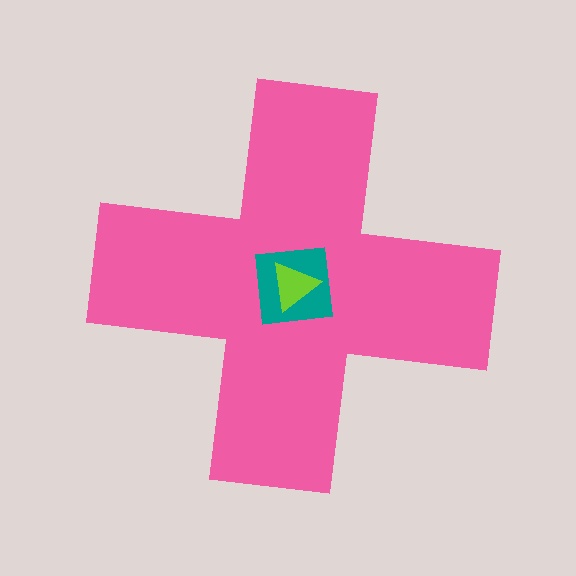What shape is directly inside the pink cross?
The teal square.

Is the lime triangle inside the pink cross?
Yes.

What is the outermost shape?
The pink cross.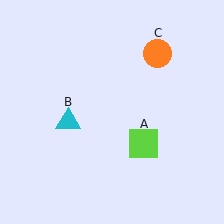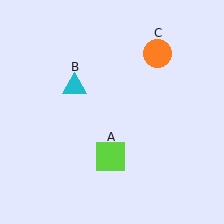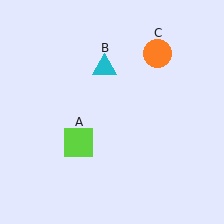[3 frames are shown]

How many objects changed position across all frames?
2 objects changed position: lime square (object A), cyan triangle (object B).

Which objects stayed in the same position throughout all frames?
Orange circle (object C) remained stationary.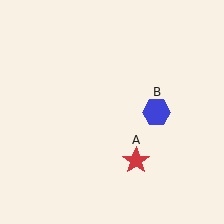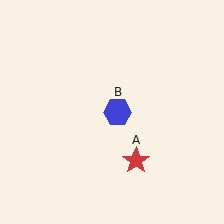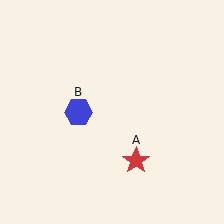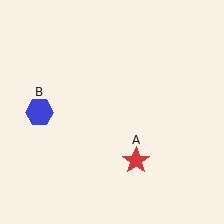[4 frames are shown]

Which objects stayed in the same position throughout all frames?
Red star (object A) remained stationary.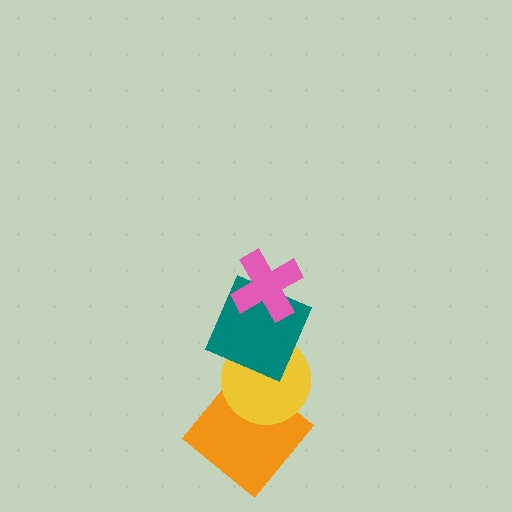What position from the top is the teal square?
The teal square is 2nd from the top.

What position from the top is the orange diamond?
The orange diamond is 4th from the top.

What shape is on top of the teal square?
The pink cross is on top of the teal square.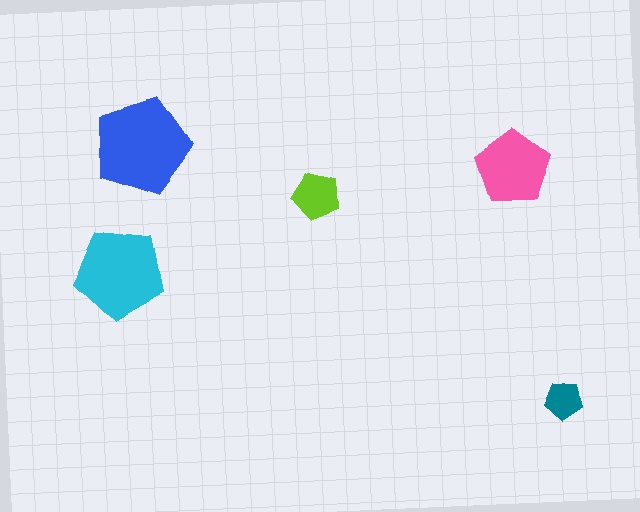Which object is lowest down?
The teal pentagon is bottommost.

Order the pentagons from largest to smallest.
the blue one, the cyan one, the pink one, the lime one, the teal one.